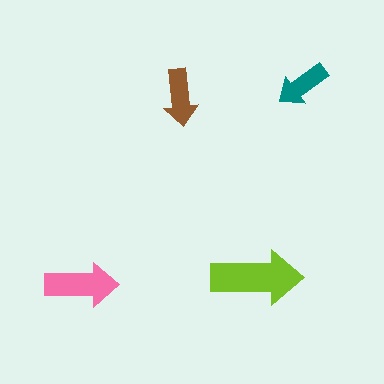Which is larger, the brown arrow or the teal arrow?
The brown one.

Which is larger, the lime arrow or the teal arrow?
The lime one.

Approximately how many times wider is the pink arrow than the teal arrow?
About 1.5 times wider.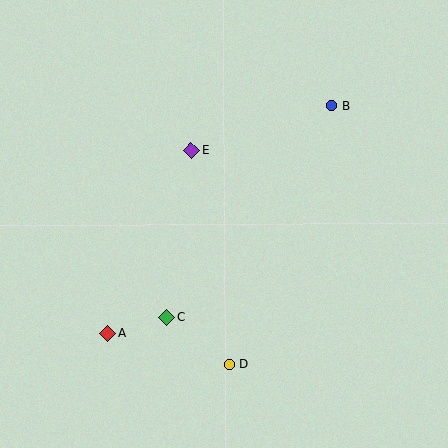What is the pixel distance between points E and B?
The distance between E and B is 147 pixels.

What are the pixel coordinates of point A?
Point A is at (107, 333).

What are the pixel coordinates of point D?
Point D is at (229, 364).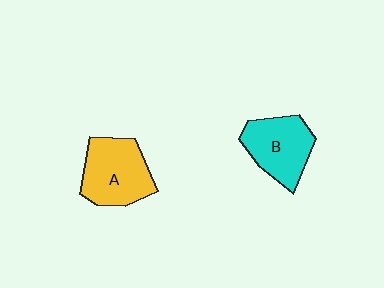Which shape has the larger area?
Shape A (yellow).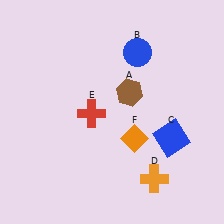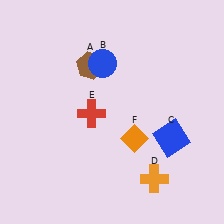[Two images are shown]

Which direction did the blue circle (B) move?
The blue circle (B) moved left.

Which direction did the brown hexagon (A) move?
The brown hexagon (A) moved left.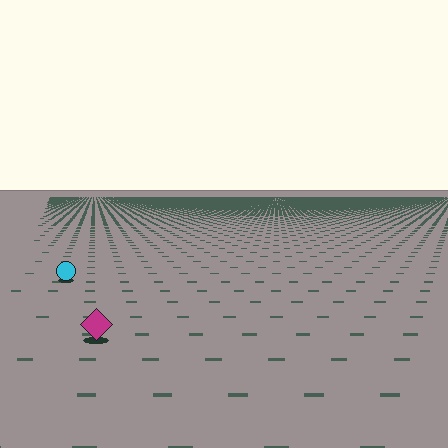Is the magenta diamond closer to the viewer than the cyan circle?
Yes. The magenta diamond is closer — you can tell from the texture gradient: the ground texture is coarser near it.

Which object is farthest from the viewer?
The cyan circle is farthest from the viewer. It appears smaller and the ground texture around it is denser.